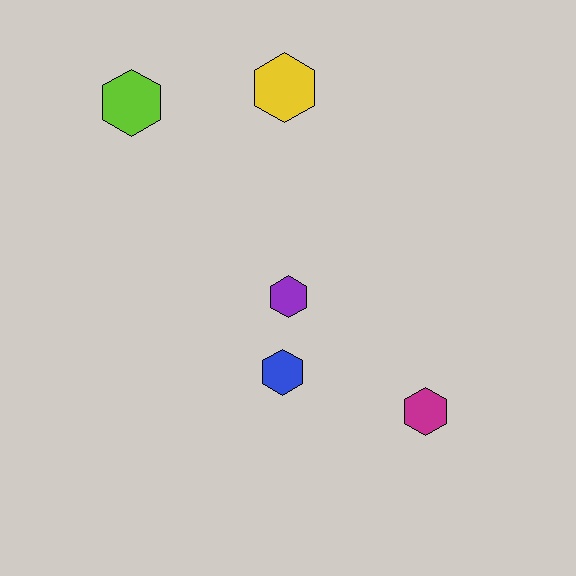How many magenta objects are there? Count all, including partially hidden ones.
There is 1 magenta object.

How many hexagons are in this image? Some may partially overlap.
There are 5 hexagons.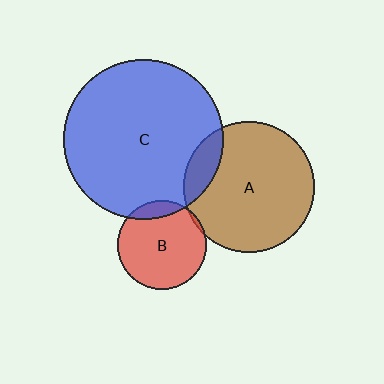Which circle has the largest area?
Circle C (blue).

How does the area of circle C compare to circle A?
Approximately 1.5 times.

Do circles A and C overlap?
Yes.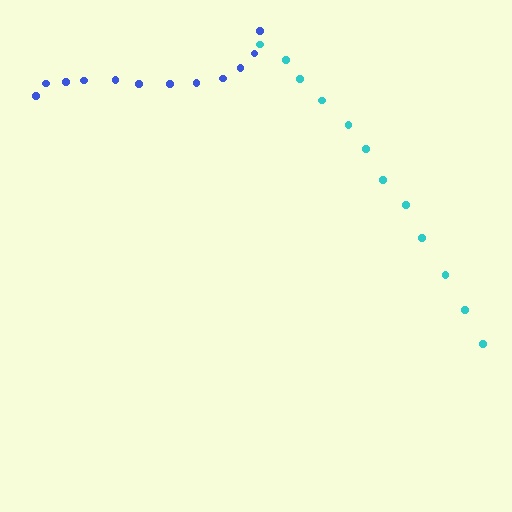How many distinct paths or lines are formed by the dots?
There are 2 distinct paths.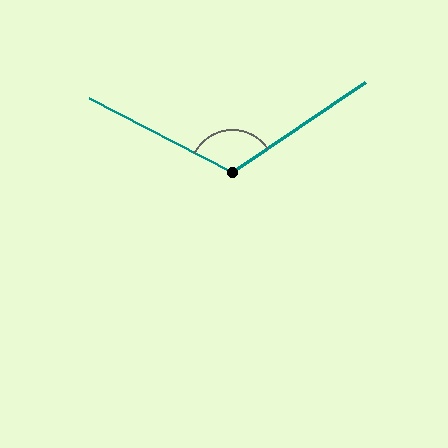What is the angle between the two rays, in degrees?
Approximately 119 degrees.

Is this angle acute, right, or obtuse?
It is obtuse.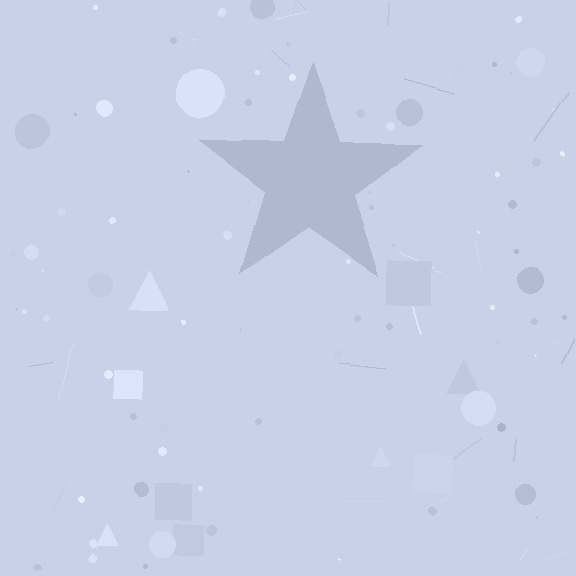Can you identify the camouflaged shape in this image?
The camouflaged shape is a star.